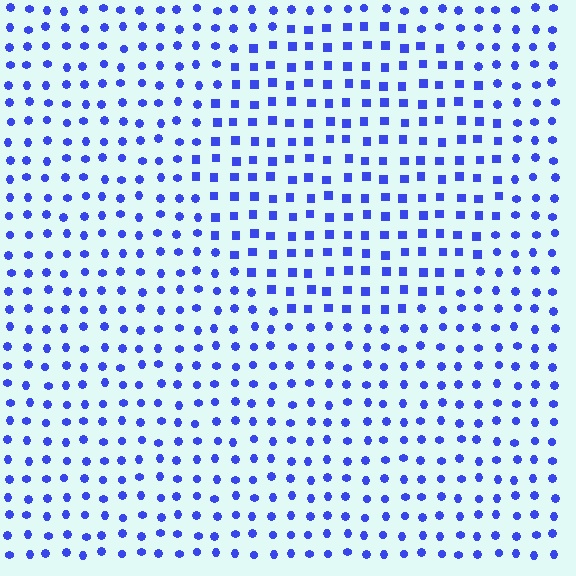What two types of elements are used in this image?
The image uses squares inside the circle region and circles outside it.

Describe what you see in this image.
The image is filled with small blue elements arranged in a uniform grid. A circle-shaped region contains squares, while the surrounding area contains circles. The boundary is defined purely by the change in element shape.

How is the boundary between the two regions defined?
The boundary is defined by a change in element shape: squares inside vs. circles outside. All elements share the same color and spacing.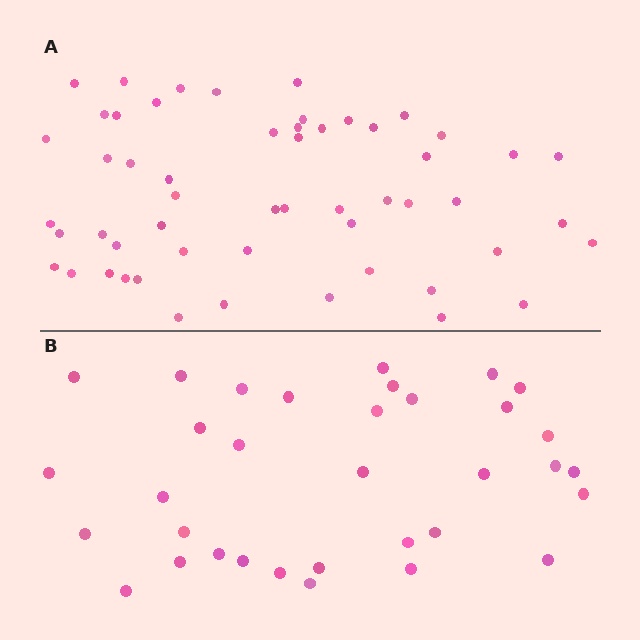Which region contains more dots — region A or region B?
Region A (the top region) has more dots.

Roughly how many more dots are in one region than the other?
Region A has approximately 20 more dots than region B.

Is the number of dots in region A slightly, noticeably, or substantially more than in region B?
Region A has substantially more. The ratio is roughly 1.6 to 1.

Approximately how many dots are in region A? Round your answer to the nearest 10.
About 50 dots. (The exact count is 54, which rounds to 50.)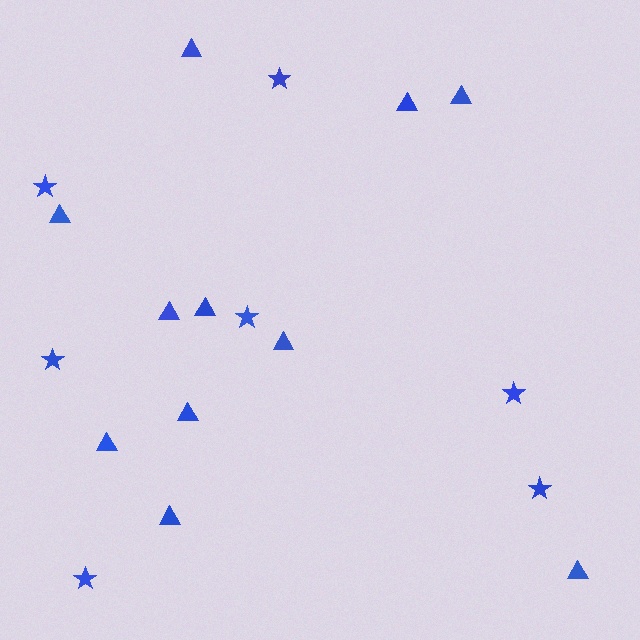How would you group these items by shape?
There are 2 groups: one group of stars (7) and one group of triangles (11).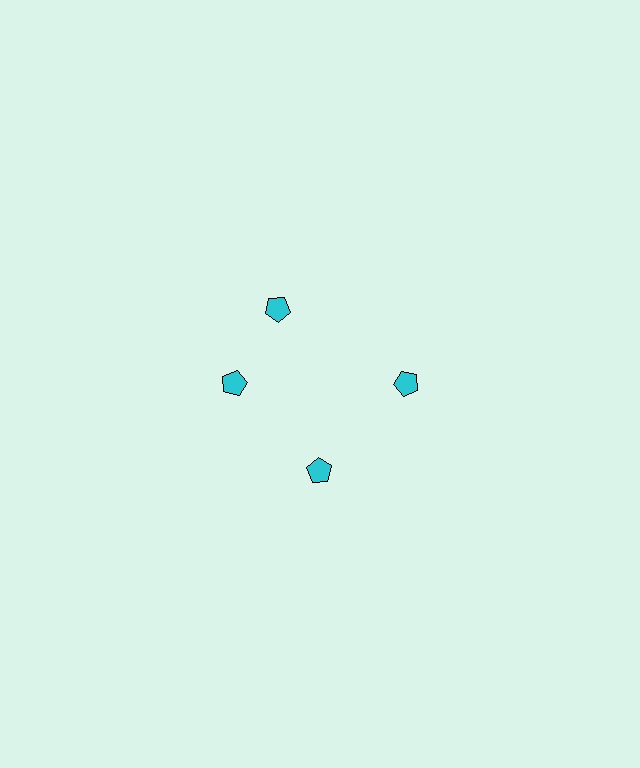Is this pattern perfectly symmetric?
No. The 4 cyan pentagons are arranged in a ring, but one element near the 12 o'clock position is rotated out of alignment along the ring, breaking the 4-fold rotational symmetry.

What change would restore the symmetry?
The symmetry would be restored by rotating it back into even spacing with its neighbors so that all 4 pentagons sit at equal angles and equal distance from the center.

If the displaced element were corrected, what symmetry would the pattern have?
It would have 4-fold rotational symmetry — the pattern would map onto itself every 90 degrees.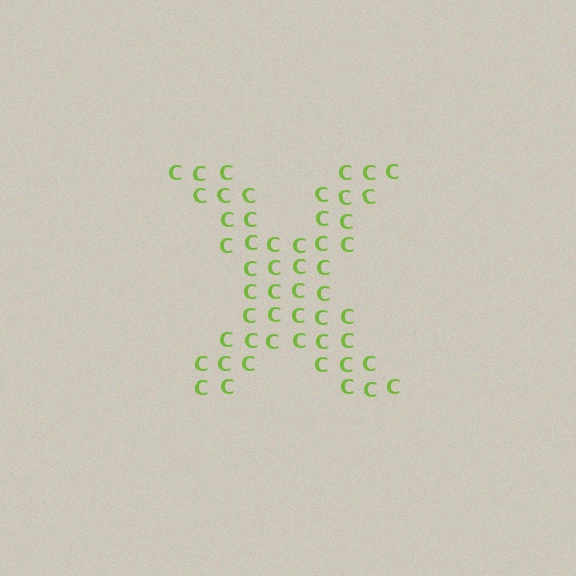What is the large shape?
The large shape is the letter X.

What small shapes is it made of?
It is made of small letter C's.